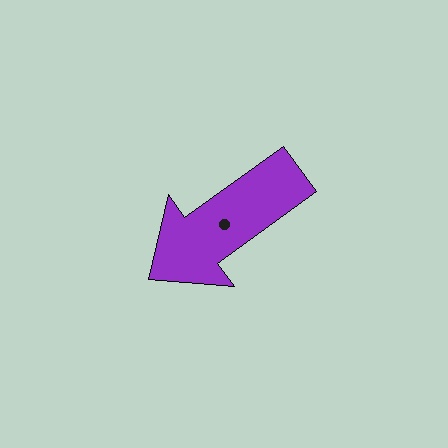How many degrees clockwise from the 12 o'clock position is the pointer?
Approximately 234 degrees.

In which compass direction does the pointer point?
Southwest.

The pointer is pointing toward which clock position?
Roughly 8 o'clock.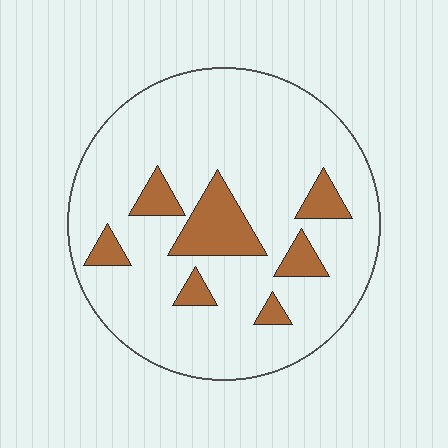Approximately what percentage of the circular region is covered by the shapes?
Approximately 15%.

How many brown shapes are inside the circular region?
7.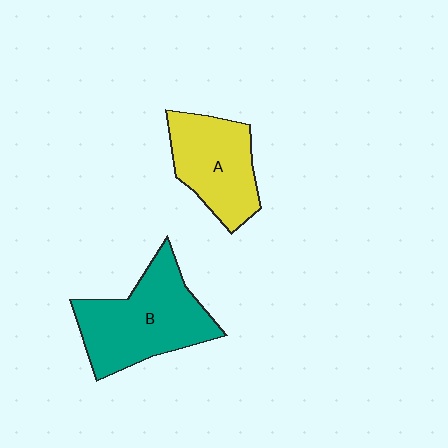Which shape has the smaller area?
Shape A (yellow).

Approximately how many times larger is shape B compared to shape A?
Approximately 1.3 times.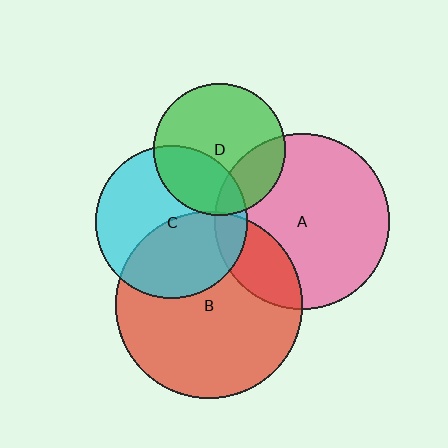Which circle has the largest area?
Circle B (red).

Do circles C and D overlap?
Yes.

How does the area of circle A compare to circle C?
Approximately 1.3 times.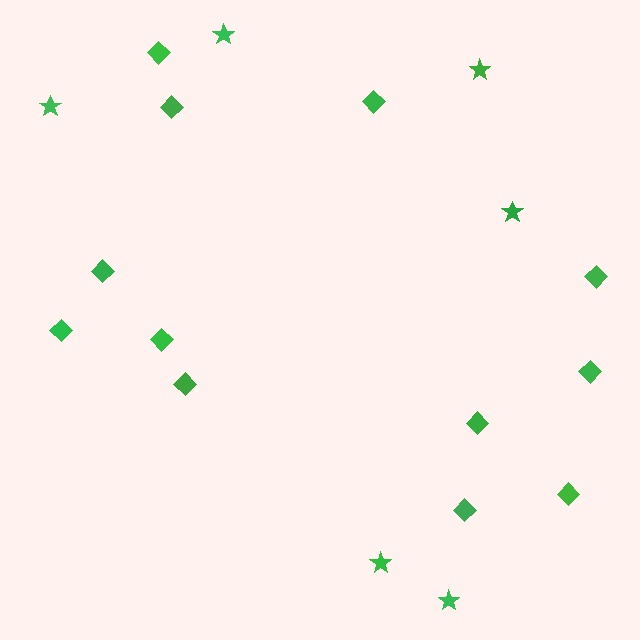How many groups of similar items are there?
There are 2 groups: one group of stars (6) and one group of diamonds (12).